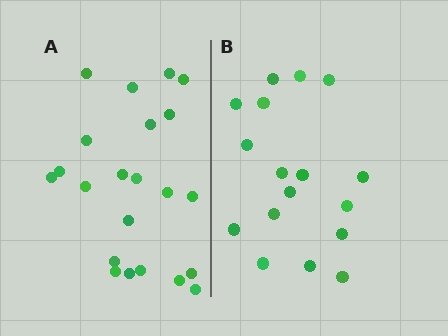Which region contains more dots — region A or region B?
Region A (the left region) has more dots.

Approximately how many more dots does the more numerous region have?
Region A has about 5 more dots than region B.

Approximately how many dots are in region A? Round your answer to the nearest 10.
About 20 dots. (The exact count is 22, which rounds to 20.)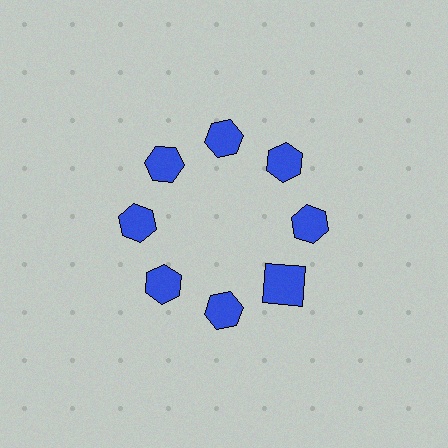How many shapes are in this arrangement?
There are 8 shapes arranged in a ring pattern.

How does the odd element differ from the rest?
It has a different shape: square instead of hexagon.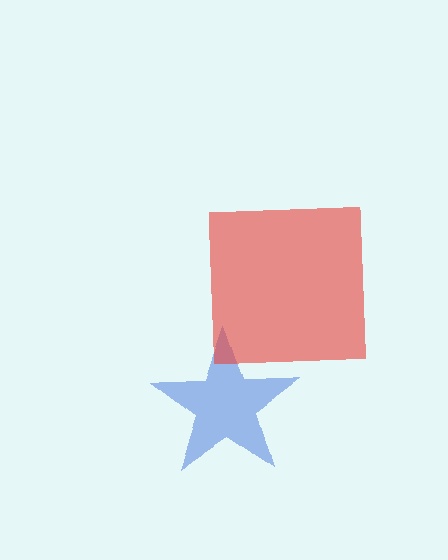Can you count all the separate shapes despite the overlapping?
Yes, there are 2 separate shapes.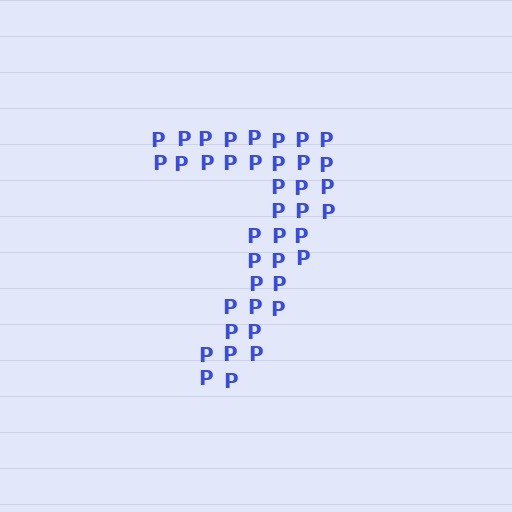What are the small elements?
The small elements are letter P's.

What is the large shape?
The large shape is the digit 7.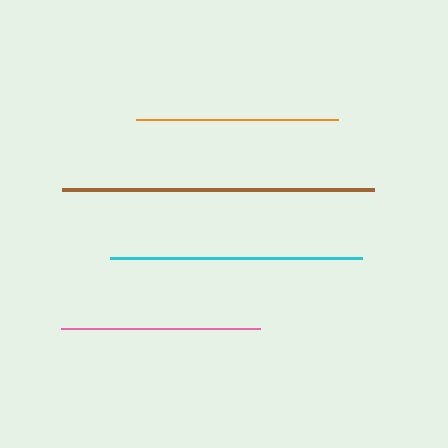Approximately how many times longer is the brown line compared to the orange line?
The brown line is approximately 1.6 times the length of the orange line.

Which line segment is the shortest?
The pink line is the shortest at approximately 199 pixels.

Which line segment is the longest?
The brown line is the longest at approximately 312 pixels.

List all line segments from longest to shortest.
From longest to shortest: brown, cyan, orange, pink.